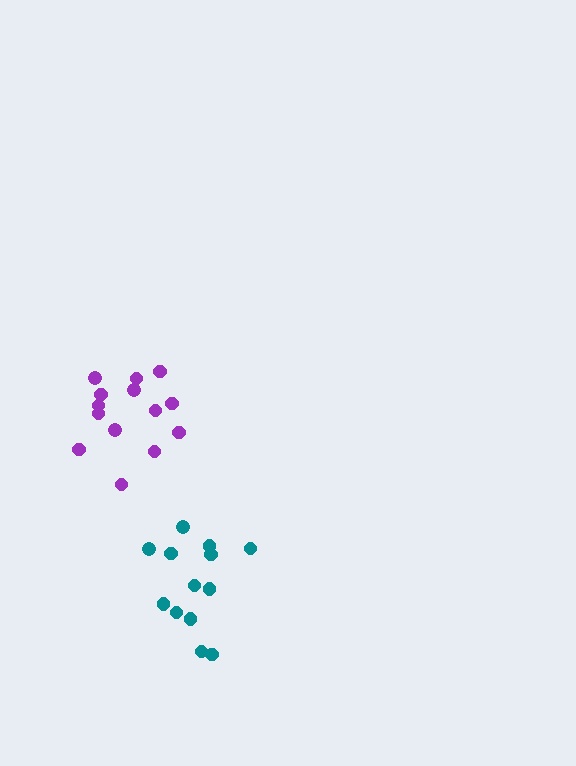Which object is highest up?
The purple cluster is topmost.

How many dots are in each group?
Group 1: 13 dots, Group 2: 14 dots (27 total).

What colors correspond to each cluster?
The clusters are colored: teal, purple.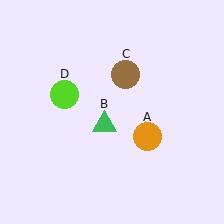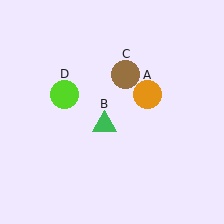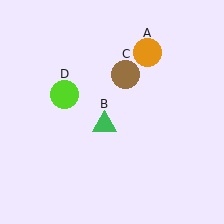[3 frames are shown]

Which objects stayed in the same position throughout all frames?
Green triangle (object B) and brown circle (object C) and lime circle (object D) remained stationary.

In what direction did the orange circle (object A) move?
The orange circle (object A) moved up.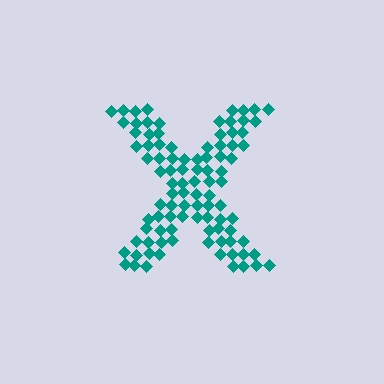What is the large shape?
The large shape is the letter X.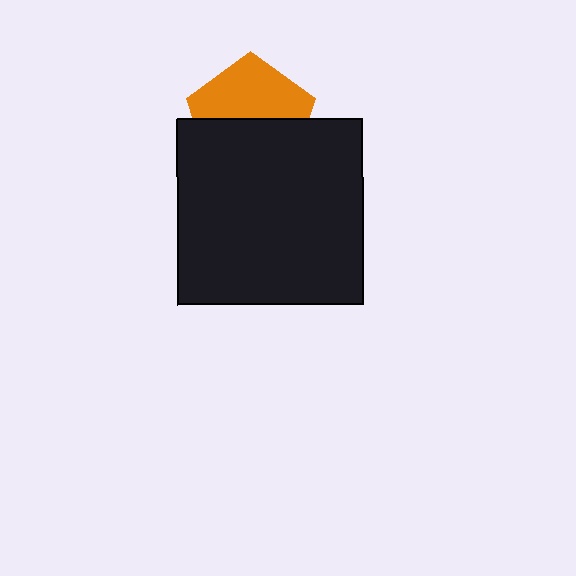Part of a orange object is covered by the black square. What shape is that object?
It is a pentagon.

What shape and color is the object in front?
The object in front is a black square.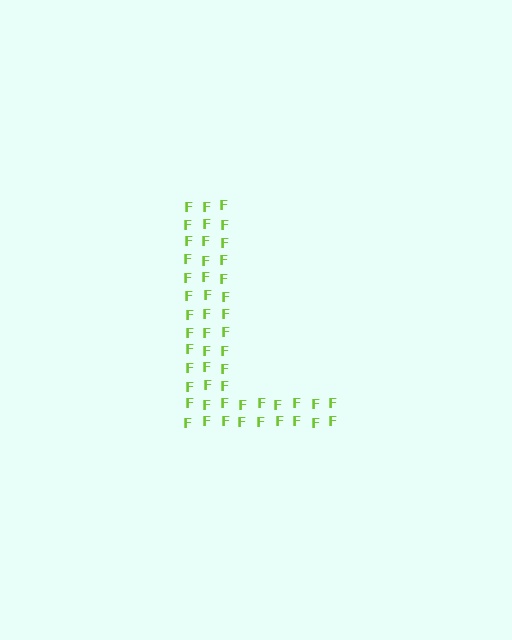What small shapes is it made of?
It is made of small letter F's.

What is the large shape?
The large shape is the letter L.